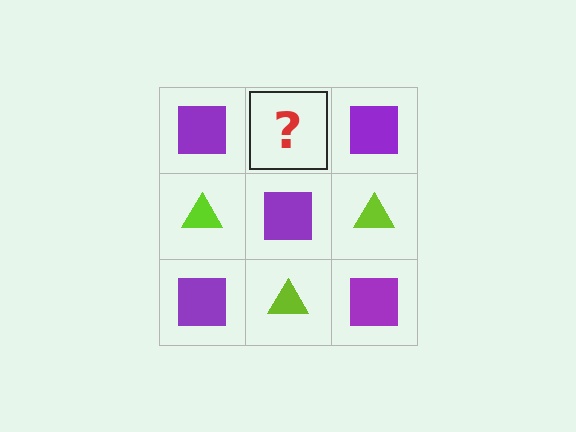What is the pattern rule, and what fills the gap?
The rule is that it alternates purple square and lime triangle in a checkerboard pattern. The gap should be filled with a lime triangle.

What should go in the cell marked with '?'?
The missing cell should contain a lime triangle.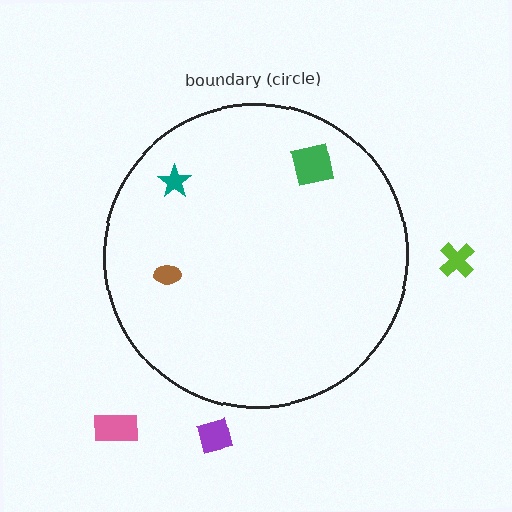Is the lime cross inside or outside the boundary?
Outside.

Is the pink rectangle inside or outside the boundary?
Outside.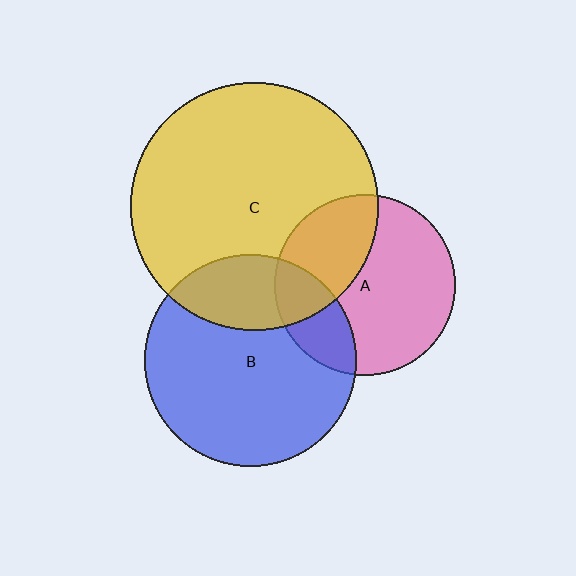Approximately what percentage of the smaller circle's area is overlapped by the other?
Approximately 25%.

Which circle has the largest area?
Circle C (yellow).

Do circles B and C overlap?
Yes.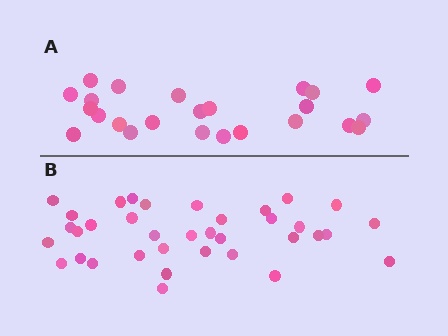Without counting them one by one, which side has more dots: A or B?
Region B (the bottom region) has more dots.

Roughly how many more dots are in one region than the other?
Region B has roughly 12 or so more dots than region A.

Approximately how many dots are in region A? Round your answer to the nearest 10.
About 20 dots. (The exact count is 24, which rounds to 20.)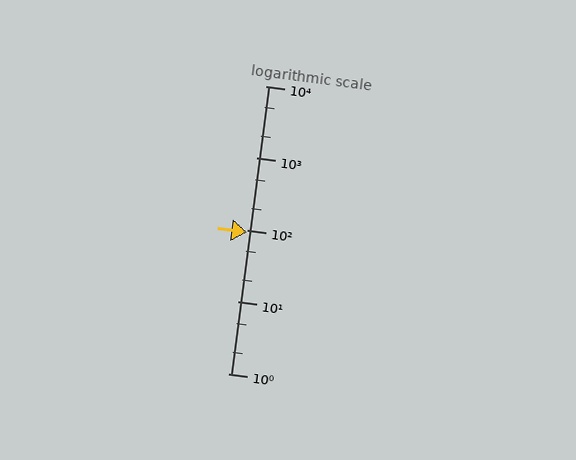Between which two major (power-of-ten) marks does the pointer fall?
The pointer is between 10 and 100.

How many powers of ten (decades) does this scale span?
The scale spans 4 decades, from 1 to 10000.